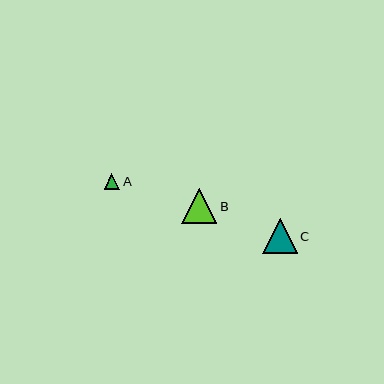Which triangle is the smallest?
Triangle A is the smallest with a size of approximately 15 pixels.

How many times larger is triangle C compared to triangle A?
Triangle C is approximately 2.3 times the size of triangle A.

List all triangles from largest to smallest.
From largest to smallest: B, C, A.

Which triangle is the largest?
Triangle B is the largest with a size of approximately 35 pixels.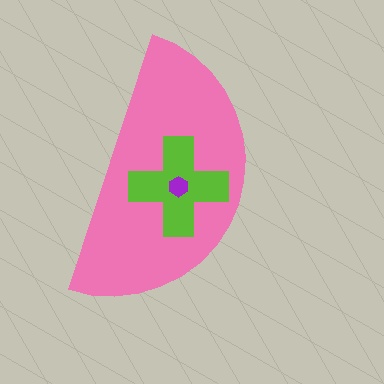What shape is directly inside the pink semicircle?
The lime cross.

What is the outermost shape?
The pink semicircle.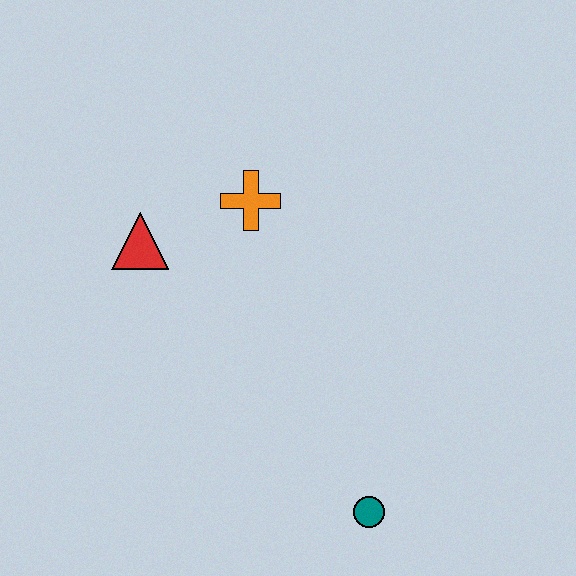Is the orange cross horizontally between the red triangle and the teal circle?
Yes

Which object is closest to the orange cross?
The red triangle is closest to the orange cross.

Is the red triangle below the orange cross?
Yes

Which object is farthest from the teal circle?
The red triangle is farthest from the teal circle.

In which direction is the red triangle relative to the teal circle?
The red triangle is above the teal circle.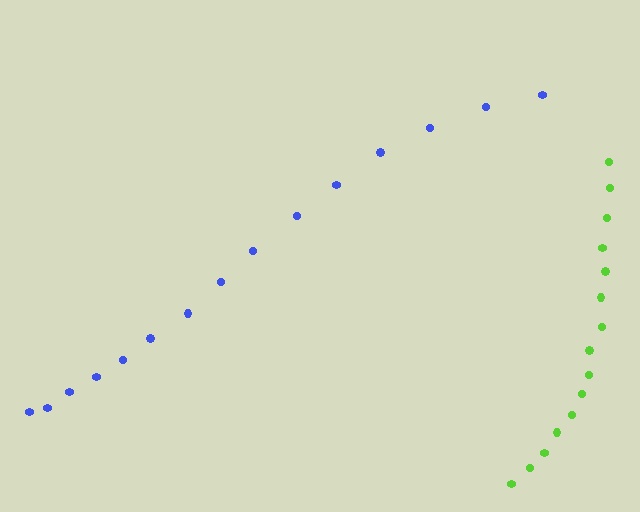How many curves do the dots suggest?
There are 2 distinct paths.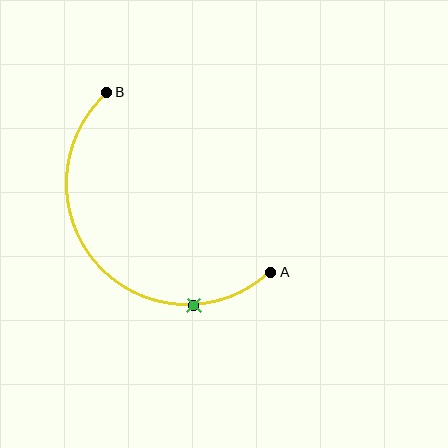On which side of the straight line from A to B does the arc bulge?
The arc bulges below and to the left of the straight line connecting A and B.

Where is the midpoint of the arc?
The arc midpoint is the point on the curve farthest from the straight line joining A and B. It sits below and to the left of that line.